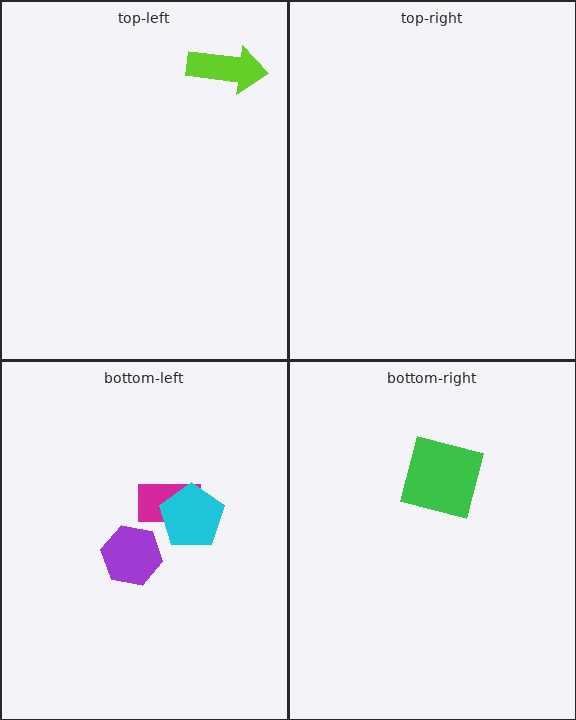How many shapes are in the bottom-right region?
1.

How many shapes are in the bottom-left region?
3.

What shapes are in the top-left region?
The lime arrow.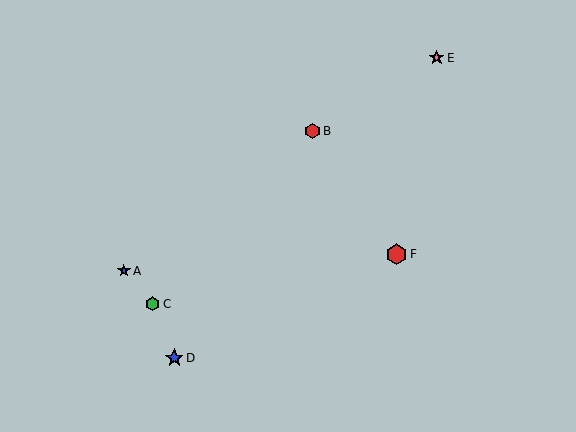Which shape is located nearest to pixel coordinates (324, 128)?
The red hexagon (labeled B) at (313, 131) is nearest to that location.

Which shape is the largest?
The red hexagon (labeled F) is the largest.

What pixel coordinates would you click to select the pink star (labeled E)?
Click at (437, 58) to select the pink star E.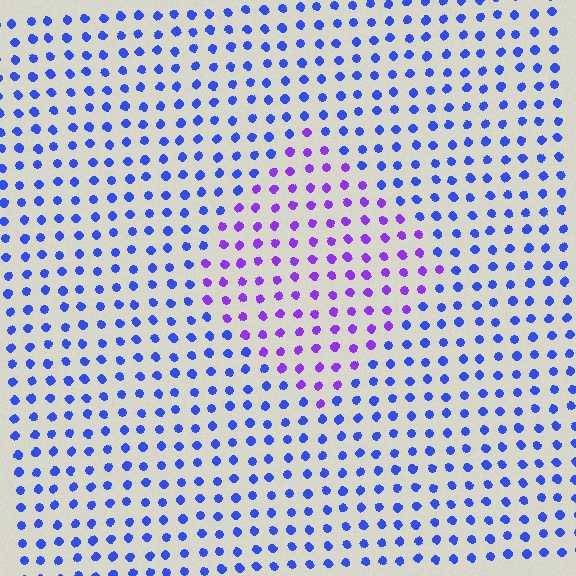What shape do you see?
I see a diamond.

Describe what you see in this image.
The image is filled with small blue elements in a uniform arrangement. A diamond-shaped region is visible where the elements are tinted to a slightly different hue, forming a subtle color boundary.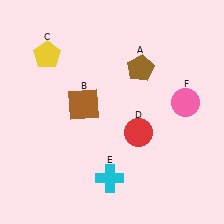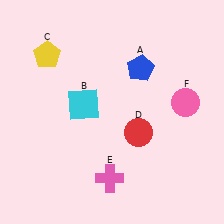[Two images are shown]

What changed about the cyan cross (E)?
In Image 1, E is cyan. In Image 2, it changed to pink.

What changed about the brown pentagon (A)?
In Image 1, A is brown. In Image 2, it changed to blue.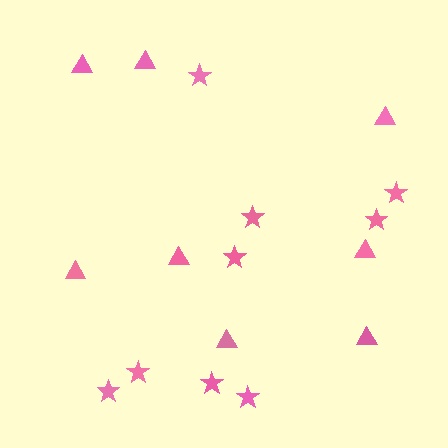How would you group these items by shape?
There are 2 groups: one group of triangles (8) and one group of stars (9).